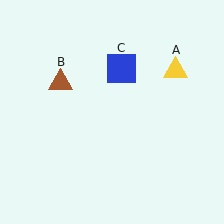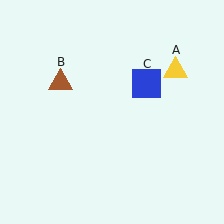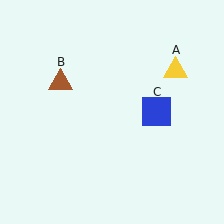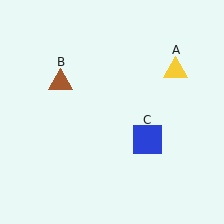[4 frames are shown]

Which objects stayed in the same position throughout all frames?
Yellow triangle (object A) and brown triangle (object B) remained stationary.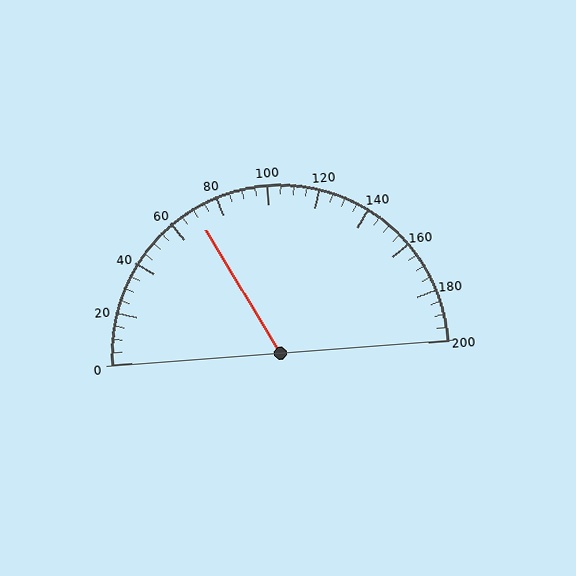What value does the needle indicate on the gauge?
The needle indicates approximately 70.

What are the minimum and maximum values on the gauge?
The gauge ranges from 0 to 200.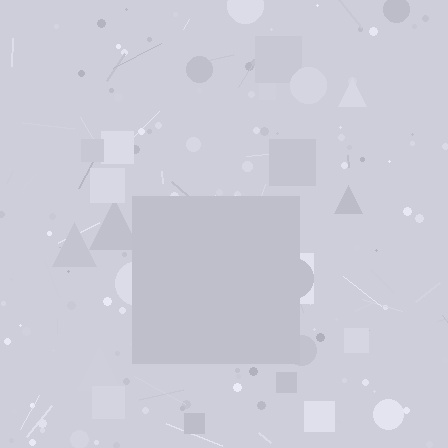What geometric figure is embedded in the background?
A square is embedded in the background.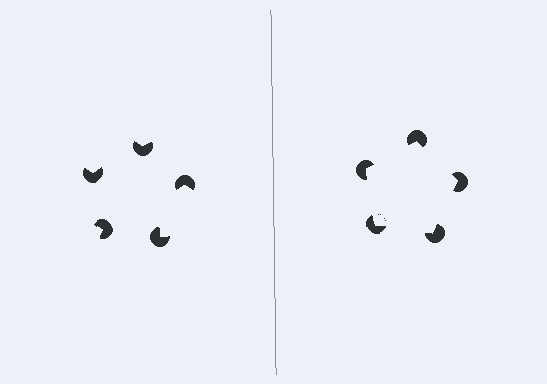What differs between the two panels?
The pac-man discs are positioned identically on both sides; only the wedge orientations differ. On the right they align to a pentagon; on the left they are misaligned.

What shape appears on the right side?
An illusory pentagon.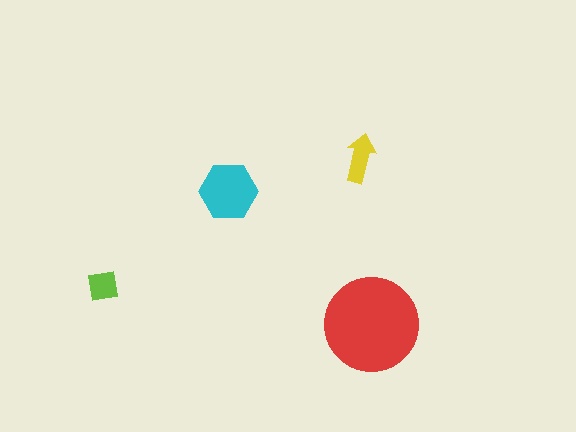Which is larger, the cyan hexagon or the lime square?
The cyan hexagon.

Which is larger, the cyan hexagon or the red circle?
The red circle.